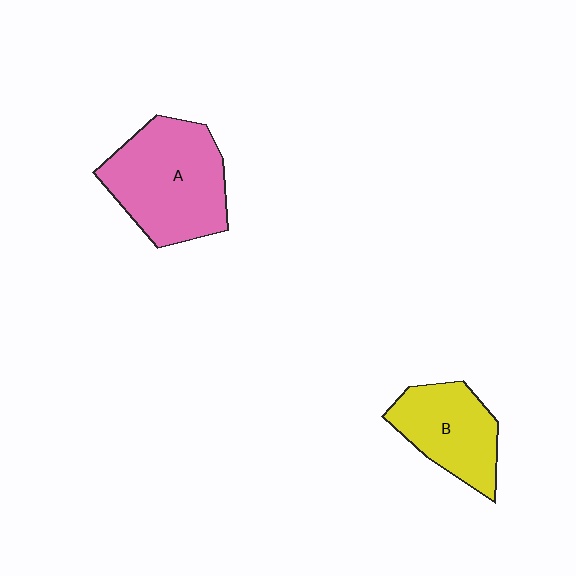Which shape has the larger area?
Shape A (pink).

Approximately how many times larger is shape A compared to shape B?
Approximately 1.5 times.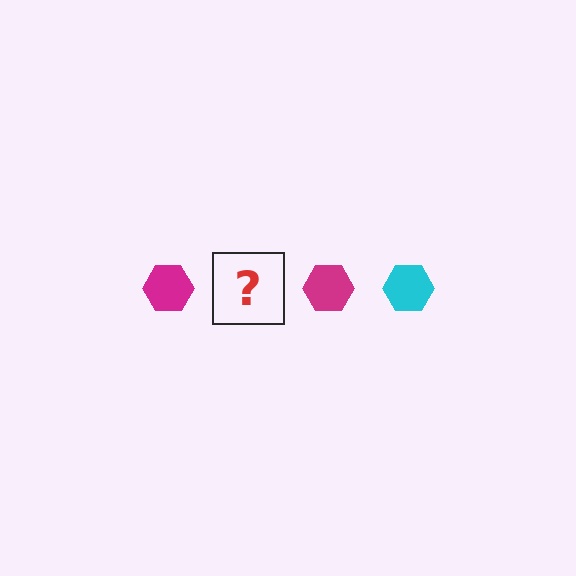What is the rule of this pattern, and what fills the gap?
The rule is that the pattern cycles through magenta, cyan hexagons. The gap should be filled with a cyan hexagon.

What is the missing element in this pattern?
The missing element is a cyan hexagon.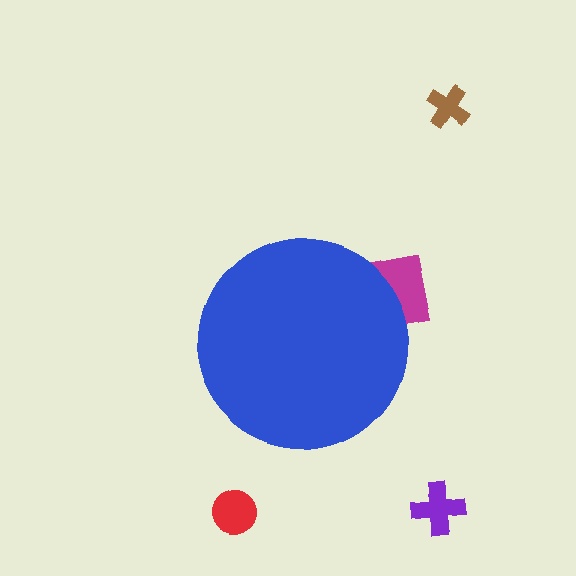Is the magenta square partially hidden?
Yes, the magenta square is partially hidden behind the blue circle.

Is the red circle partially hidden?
No, the red circle is fully visible.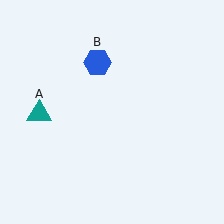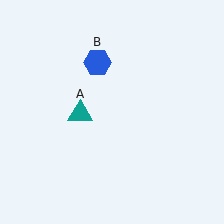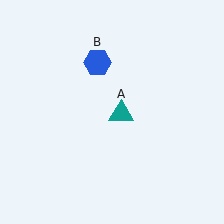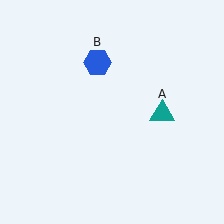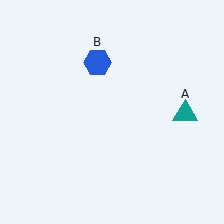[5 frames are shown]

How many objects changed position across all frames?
1 object changed position: teal triangle (object A).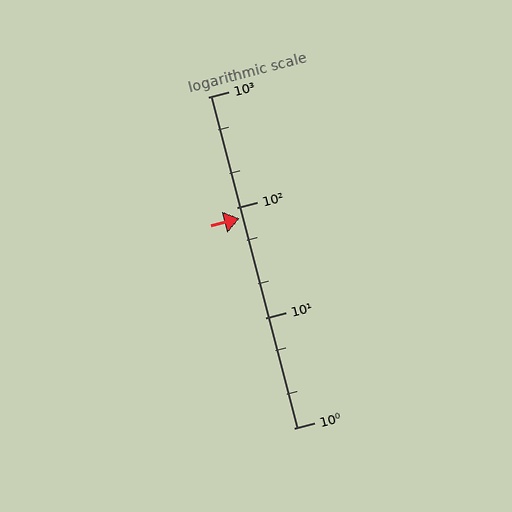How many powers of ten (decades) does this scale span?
The scale spans 3 decades, from 1 to 1000.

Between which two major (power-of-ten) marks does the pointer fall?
The pointer is between 10 and 100.